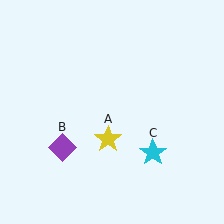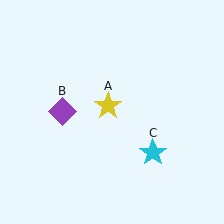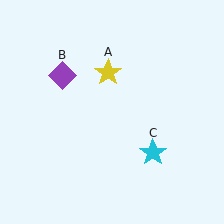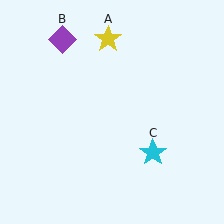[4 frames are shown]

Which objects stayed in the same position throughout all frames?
Cyan star (object C) remained stationary.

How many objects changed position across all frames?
2 objects changed position: yellow star (object A), purple diamond (object B).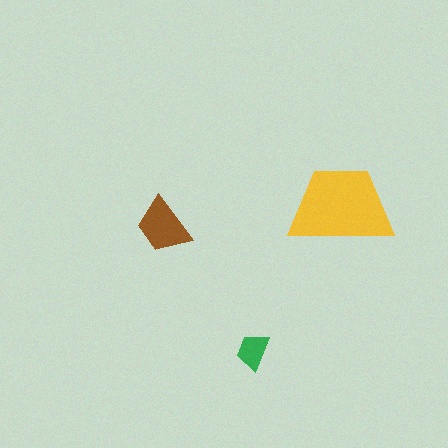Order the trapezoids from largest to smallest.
the yellow one, the brown one, the green one.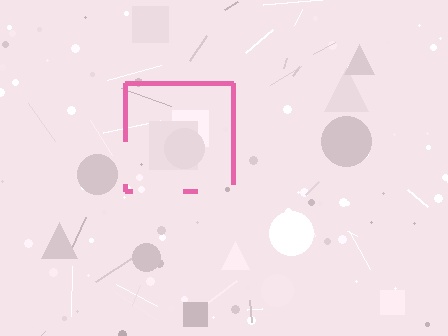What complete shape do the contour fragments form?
The contour fragments form a square.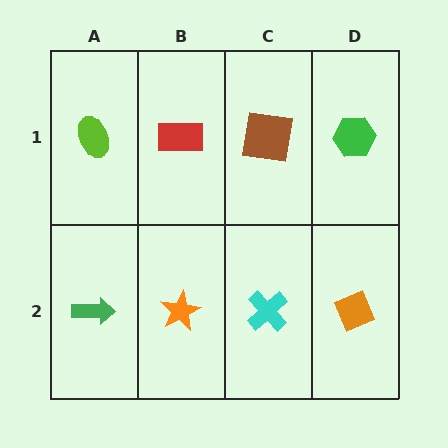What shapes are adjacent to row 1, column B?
An orange star (row 2, column B), a lime ellipse (row 1, column A), a brown square (row 1, column C).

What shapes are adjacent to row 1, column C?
A cyan cross (row 2, column C), a red rectangle (row 1, column B), a green hexagon (row 1, column D).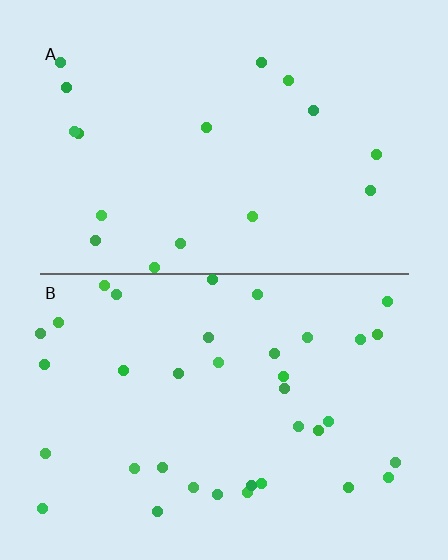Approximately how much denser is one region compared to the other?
Approximately 2.1× — region B over region A.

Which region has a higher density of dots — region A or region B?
B (the bottom).